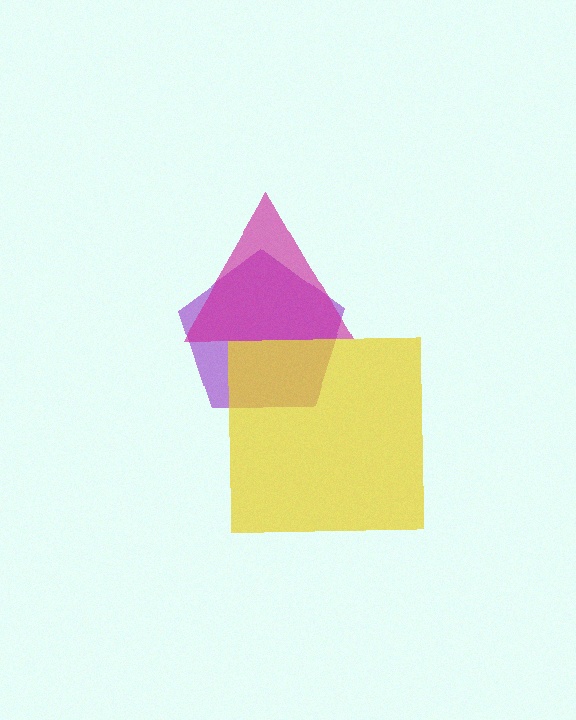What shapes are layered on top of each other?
The layered shapes are: a purple pentagon, a yellow square, a magenta triangle.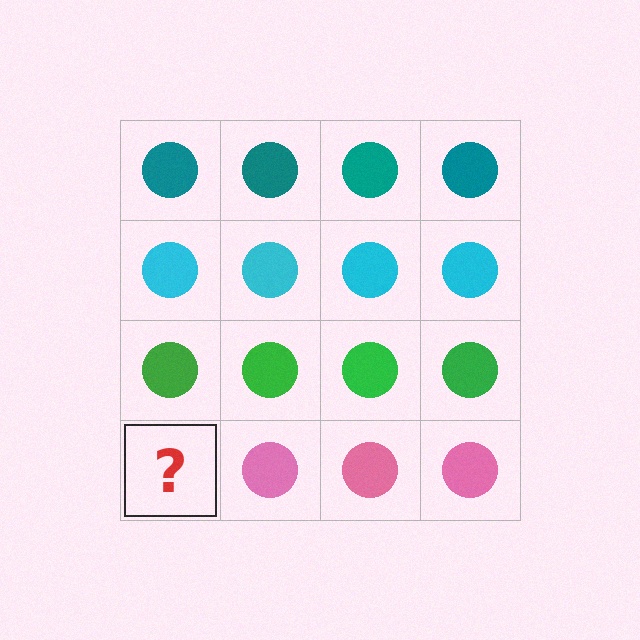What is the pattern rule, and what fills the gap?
The rule is that each row has a consistent color. The gap should be filled with a pink circle.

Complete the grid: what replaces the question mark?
The question mark should be replaced with a pink circle.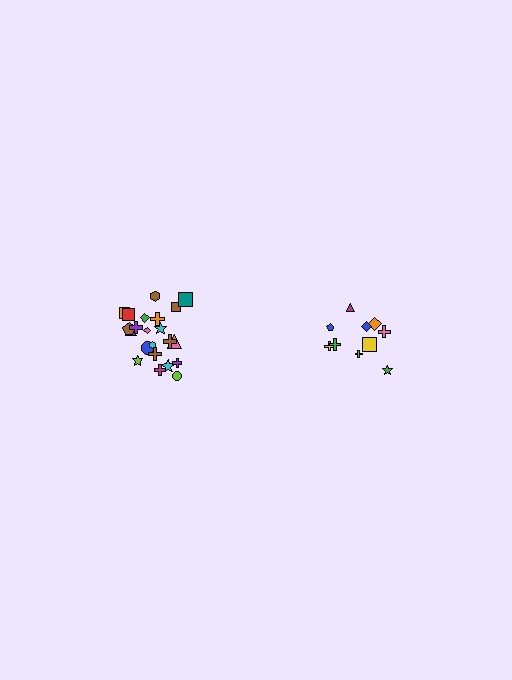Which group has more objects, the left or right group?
The left group.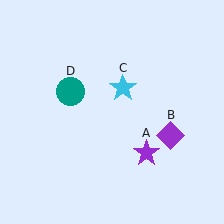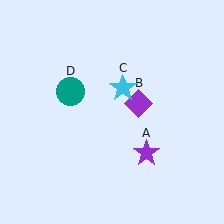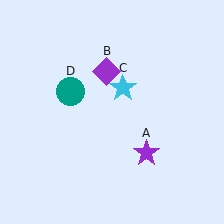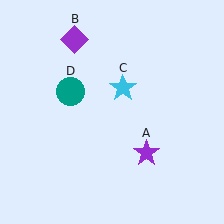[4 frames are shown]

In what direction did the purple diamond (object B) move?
The purple diamond (object B) moved up and to the left.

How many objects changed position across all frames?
1 object changed position: purple diamond (object B).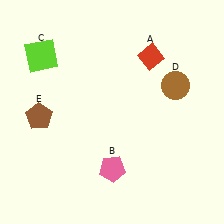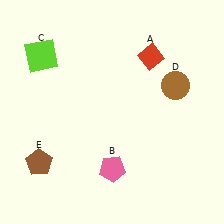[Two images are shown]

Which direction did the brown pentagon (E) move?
The brown pentagon (E) moved down.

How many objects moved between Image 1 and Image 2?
1 object moved between the two images.